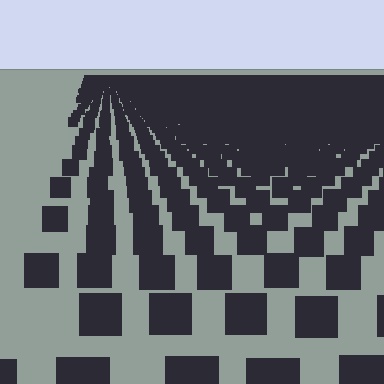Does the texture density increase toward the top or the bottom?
Density increases toward the top.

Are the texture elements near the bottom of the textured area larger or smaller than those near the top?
Larger. Near the bottom, elements are closer to the viewer and appear at a bigger on-screen size.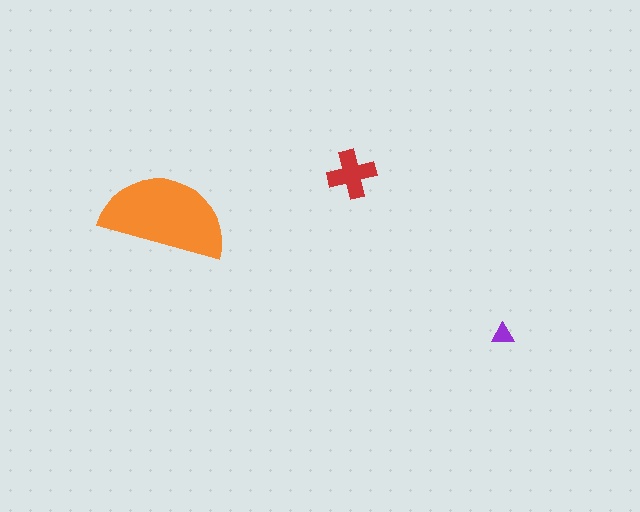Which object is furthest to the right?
The purple triangle is rightmost.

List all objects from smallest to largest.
The purple triangle, the red cross, the orange semicircle.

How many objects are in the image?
There are 3 objects in the image.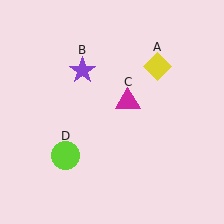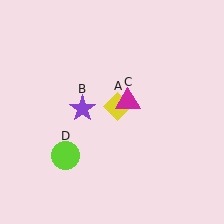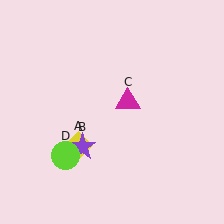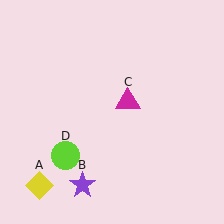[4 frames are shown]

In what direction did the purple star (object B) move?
The purple star (object B) moved down.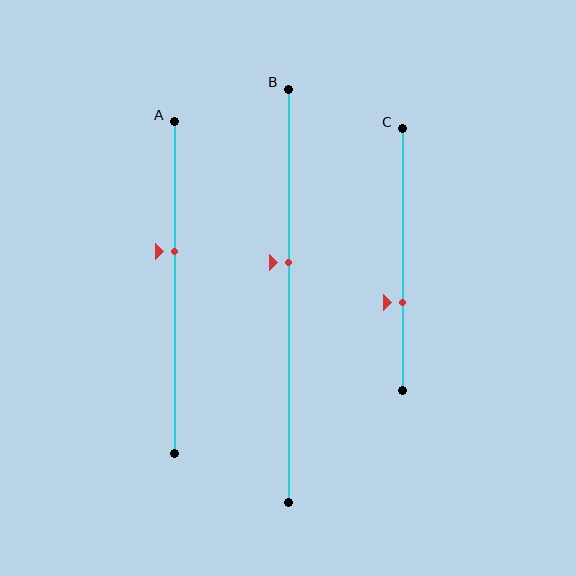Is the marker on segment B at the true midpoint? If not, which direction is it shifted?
No, the marker on segment B is shifted upward by about 8% of the segment length.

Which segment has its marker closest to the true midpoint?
Segment B has its marker closest to the true midpoint.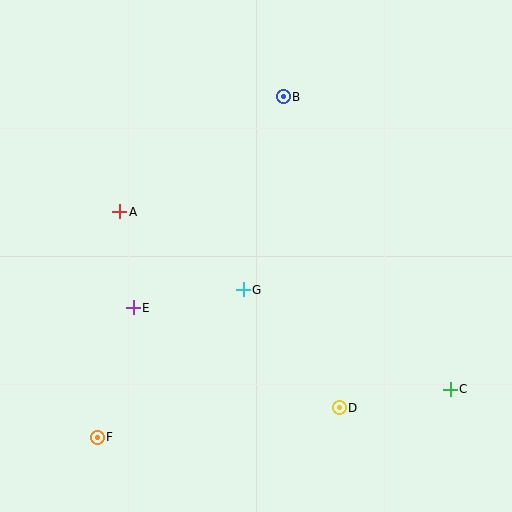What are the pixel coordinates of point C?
Point C is at (450, 389).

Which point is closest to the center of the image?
Point G at (243, 290) is closest to the center.